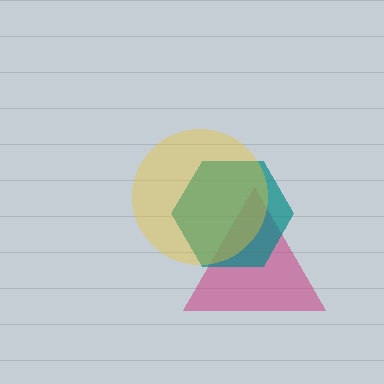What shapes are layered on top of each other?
The layered shapes are: a magenta triangle, a teal hexagon, a yellow circle.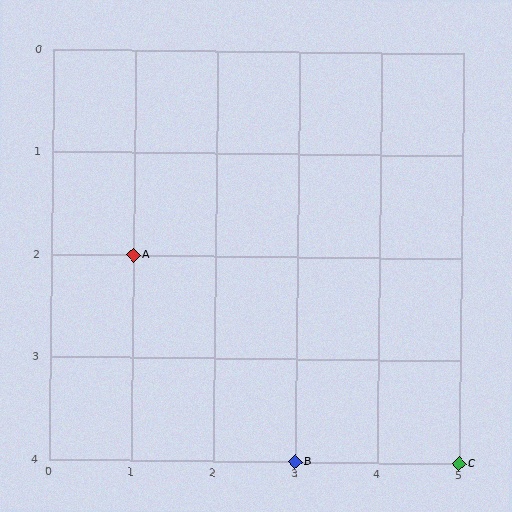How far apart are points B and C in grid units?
Points B and C are 2 columns apart.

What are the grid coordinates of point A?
Point A is at grid coordinates (1, 2).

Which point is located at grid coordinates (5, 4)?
Point C is at (5, 4).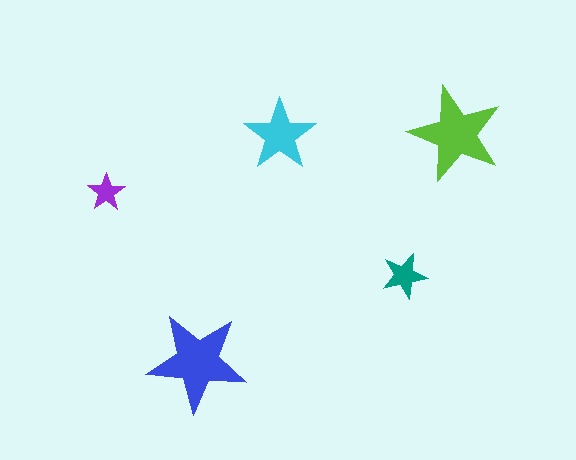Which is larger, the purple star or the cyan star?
The cyan one.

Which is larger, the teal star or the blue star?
The blue one.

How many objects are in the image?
There are 5 objects in the image.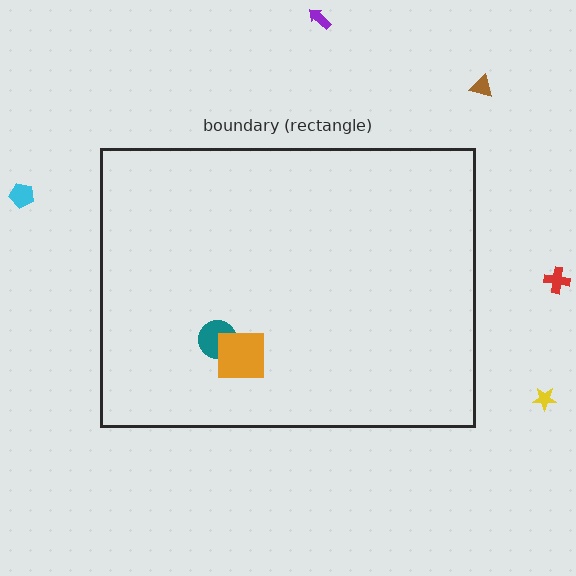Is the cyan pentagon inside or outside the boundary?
Outside.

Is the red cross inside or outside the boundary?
Outside.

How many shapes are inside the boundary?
2 inside, 5 outside.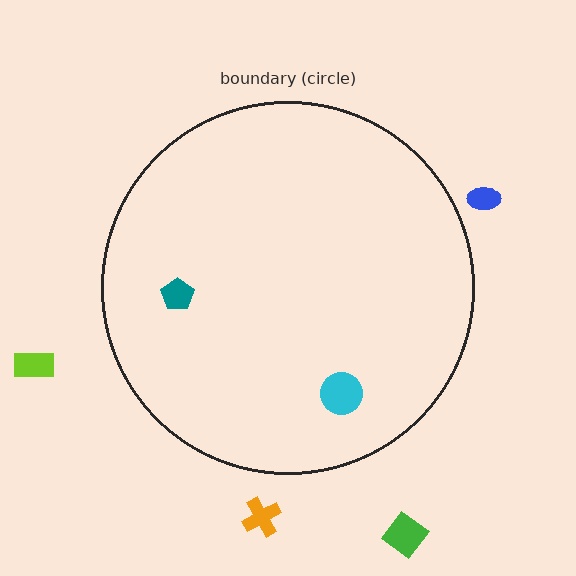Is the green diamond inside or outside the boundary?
Outside.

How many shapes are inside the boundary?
2 inside, 4 outside.